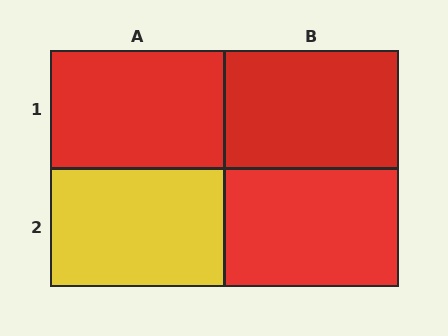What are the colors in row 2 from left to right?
Yellow, red.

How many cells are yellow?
1 cell is yellow.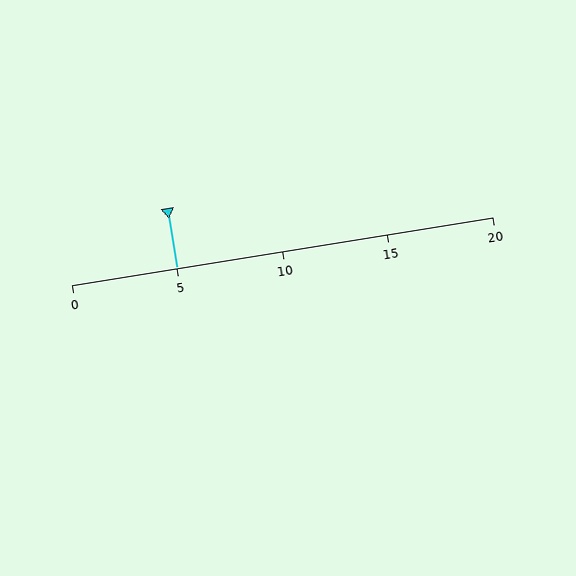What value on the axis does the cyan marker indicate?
The marker indicates approximately 5.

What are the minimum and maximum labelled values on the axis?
The axis runs from 0 to 20.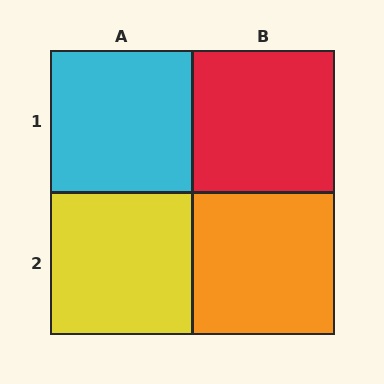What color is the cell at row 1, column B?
Red.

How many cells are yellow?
1 cell is yellow.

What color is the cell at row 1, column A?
Cyan.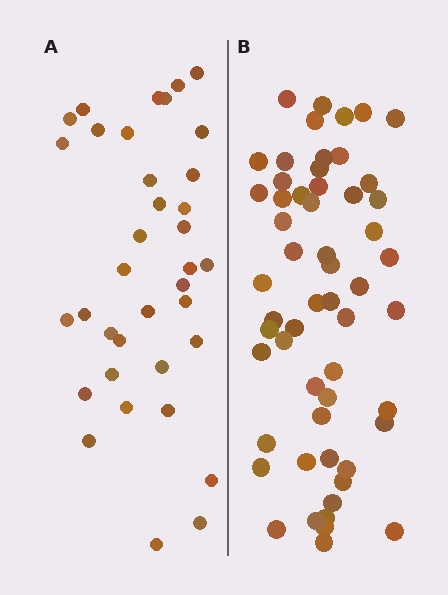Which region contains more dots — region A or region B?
Region B (the right region) has more dots.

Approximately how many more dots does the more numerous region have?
Region B has approximately 20 more dots than region A.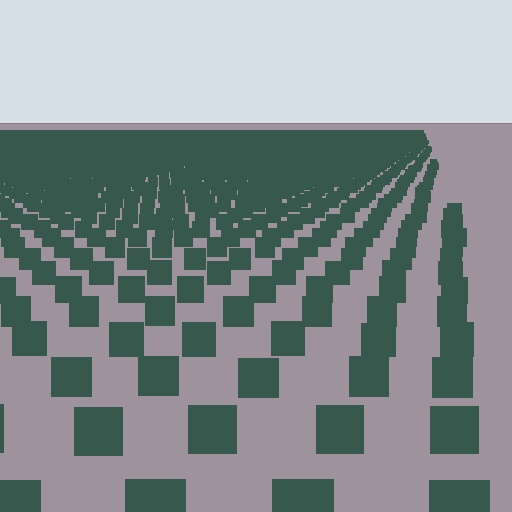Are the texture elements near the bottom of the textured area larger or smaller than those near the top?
Larger. Near the bottom, elements are closer to the viewer and appear at a bigger on-screen size.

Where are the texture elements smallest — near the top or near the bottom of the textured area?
Near the top.